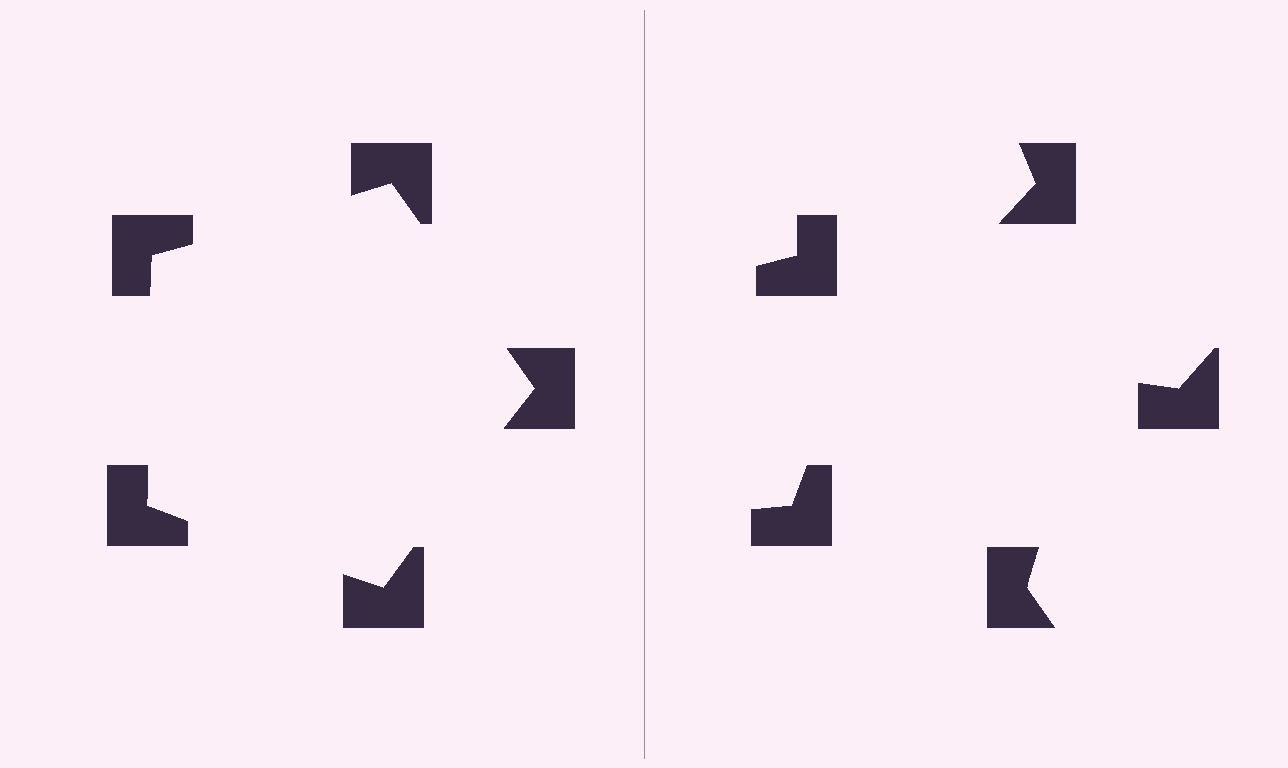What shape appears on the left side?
An illusory pentagon.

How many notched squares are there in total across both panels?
10 — 5 on each side.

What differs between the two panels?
The notched squares are positioned identically on both sides; only the wedge orientations differ. On the left they align to a pentagon; on the right they are misaligned.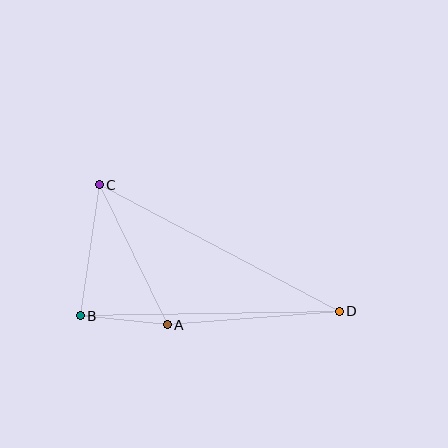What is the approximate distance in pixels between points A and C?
The distance between A and C is approximately 156 pixels.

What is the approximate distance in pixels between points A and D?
The distance between A and D is approximately 173 pixels.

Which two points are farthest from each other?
Points C and D are farthest from each other.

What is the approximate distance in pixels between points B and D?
The distance between B and D is approximately 259 pixels.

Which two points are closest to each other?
Points A and B are closest to each other.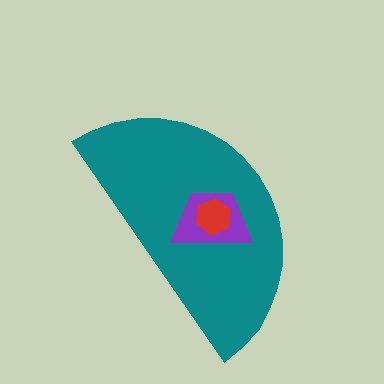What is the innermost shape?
The red hexagon.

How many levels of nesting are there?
3.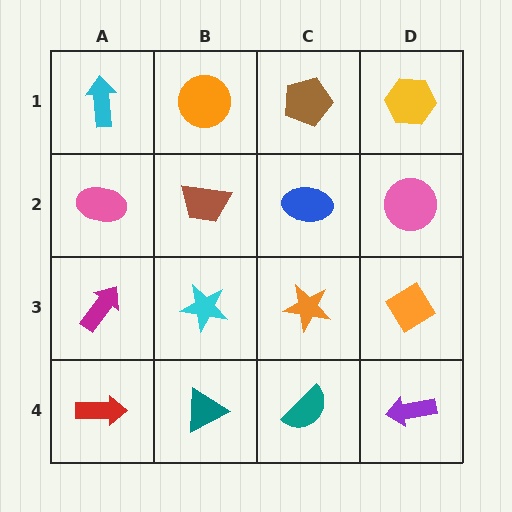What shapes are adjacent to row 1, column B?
A brown trapezoid (row 2, column B), a cyan arrow (row 1, column A), a brown pentagon (row 1, column C).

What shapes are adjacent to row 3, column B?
A brown trapezoid (row 2, column B), a teal triangle (row 4, column B), a magenta arrow (row 3, column A), an orange star (row 3, column C).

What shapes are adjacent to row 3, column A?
A pink ellipse (row 2, column A), a red arrow (row 4, column A), a cyan star (row 3, column B).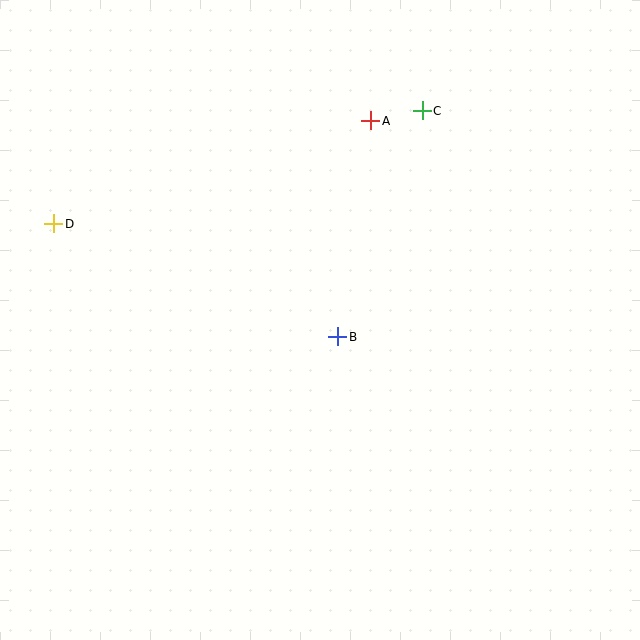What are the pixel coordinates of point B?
Point B is at (338, 337).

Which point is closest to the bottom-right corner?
Point B is closest to the bottom-right corner.